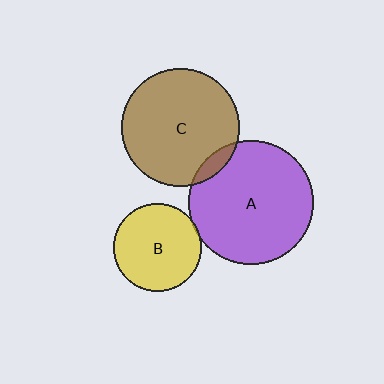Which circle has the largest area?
Circle A (purple).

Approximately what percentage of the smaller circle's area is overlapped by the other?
Approximately 5%.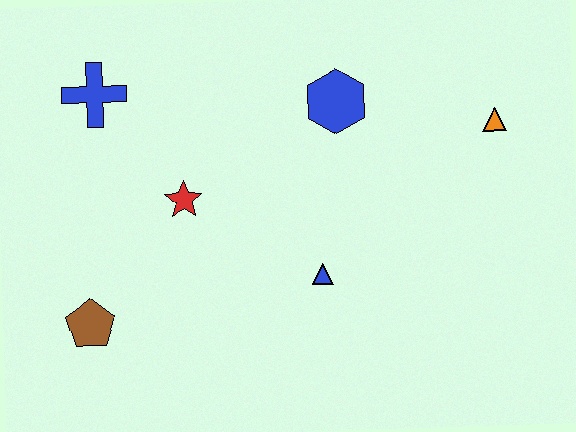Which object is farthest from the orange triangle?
The brown pentagon is farthest from the orange triangle.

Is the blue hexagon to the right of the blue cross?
Yes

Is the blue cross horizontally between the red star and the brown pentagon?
Yes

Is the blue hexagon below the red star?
No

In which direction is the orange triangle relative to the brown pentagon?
The orange triangle is to the right of the brown pentagon.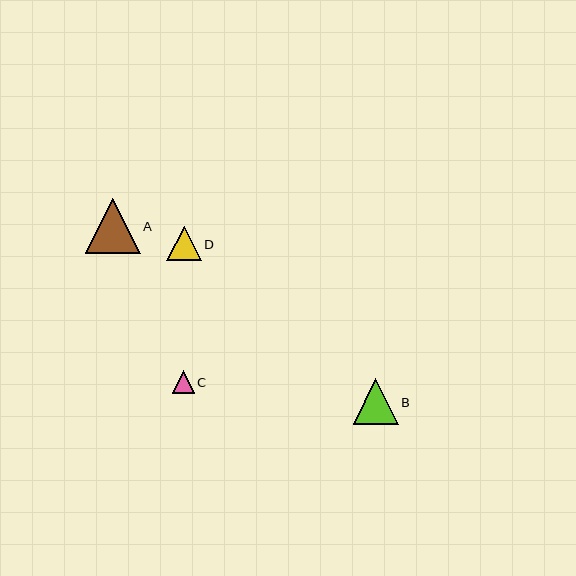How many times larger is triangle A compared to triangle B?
Triangle A is approximately 1.2 times the size of triangle B.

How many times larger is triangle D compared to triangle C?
Triangle D is approximately 1.5 times the size of triangle C.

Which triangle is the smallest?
Triangle C is the smallest with a size of approximately 22 pixels.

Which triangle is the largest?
Triangle A is the largest with a size of approximately 55 pixels.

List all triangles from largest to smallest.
From largest to smallest: A, B, D, C.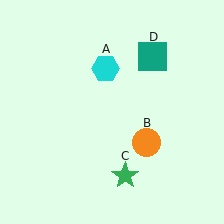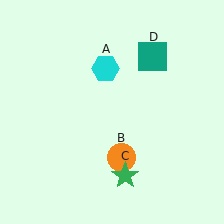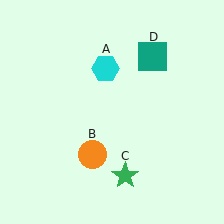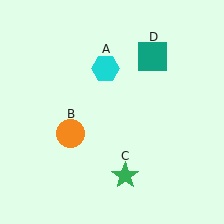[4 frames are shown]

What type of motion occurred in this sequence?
The orange circle (object B) rotated clockwise around the center of the scene.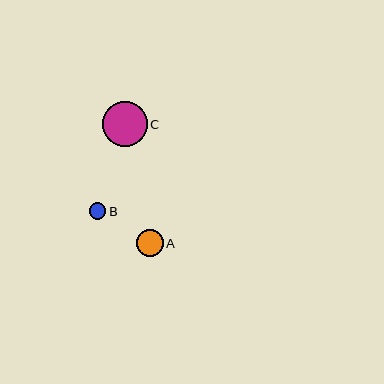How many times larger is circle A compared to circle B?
Circle A is approximately 1.7 times the size of circle B.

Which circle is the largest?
Circle C is the largest with a size of approximately 45 pixels.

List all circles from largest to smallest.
From largest to smallest: C, A, B.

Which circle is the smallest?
Circle B is the smallest with a size of approximately 16 pixels.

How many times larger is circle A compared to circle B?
Circle A is approximately 1.7 times the size of circle B.